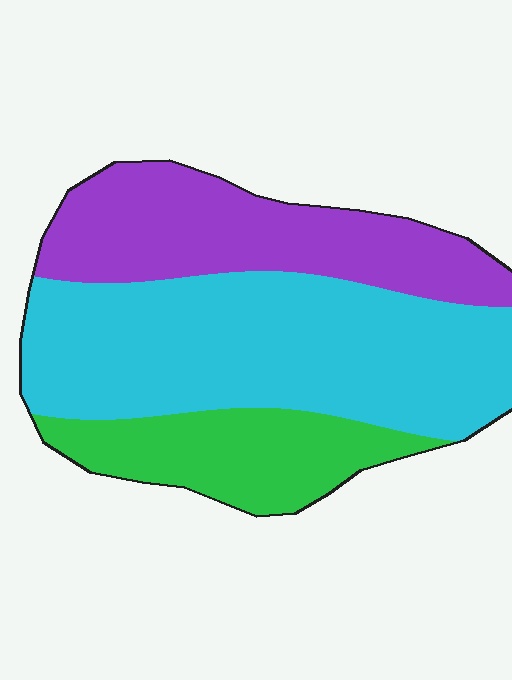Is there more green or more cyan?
Cyan.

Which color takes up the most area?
Cyan, at roughly 50%.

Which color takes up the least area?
Green, at roughly 20%.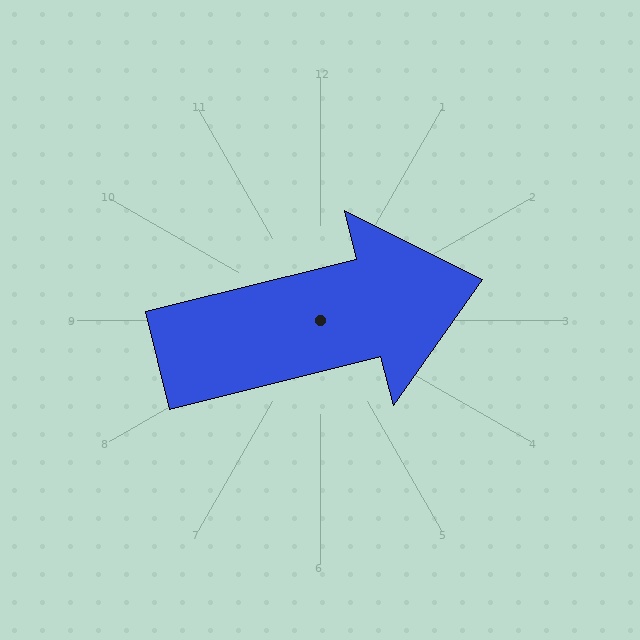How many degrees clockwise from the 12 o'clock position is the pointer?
Approximately 76 degrees.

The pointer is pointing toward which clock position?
Roughly 3 o'clock.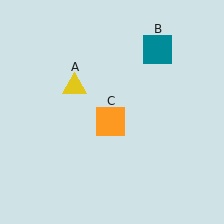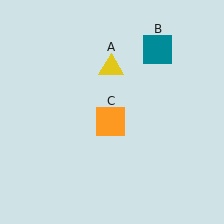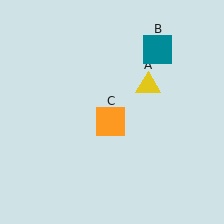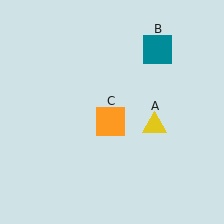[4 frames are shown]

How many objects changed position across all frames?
1 object changed position: yellow triangle (object A).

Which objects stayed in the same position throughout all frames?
Teal square (object B) and orange square (object C) remained stationary.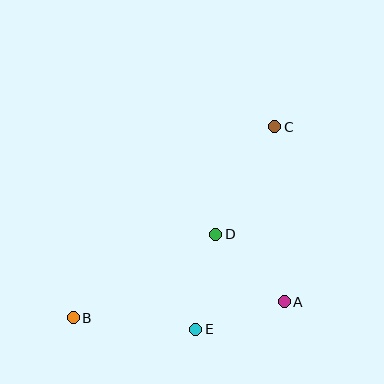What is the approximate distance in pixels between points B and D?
The distance between B and D is approximately 165 pixels.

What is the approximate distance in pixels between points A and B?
The distance between A and B is approximately 212 pixels.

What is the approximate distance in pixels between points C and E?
The distance between C and E is approximately 217 pixels.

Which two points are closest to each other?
Points A and E are closest to each other.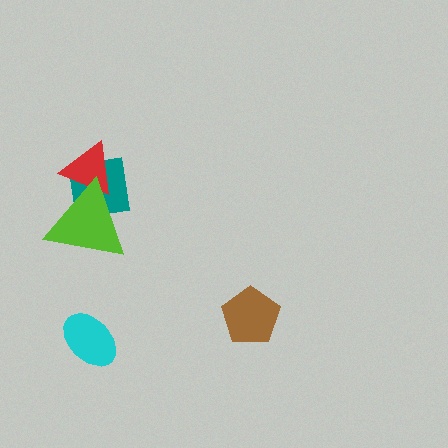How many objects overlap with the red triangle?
2 objects overlap with the red triangle.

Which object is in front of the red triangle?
The lime triangle is in front of the red triangle.